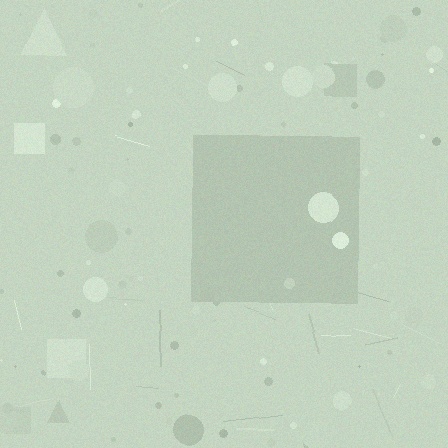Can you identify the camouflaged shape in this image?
The camouflaged shape is a square.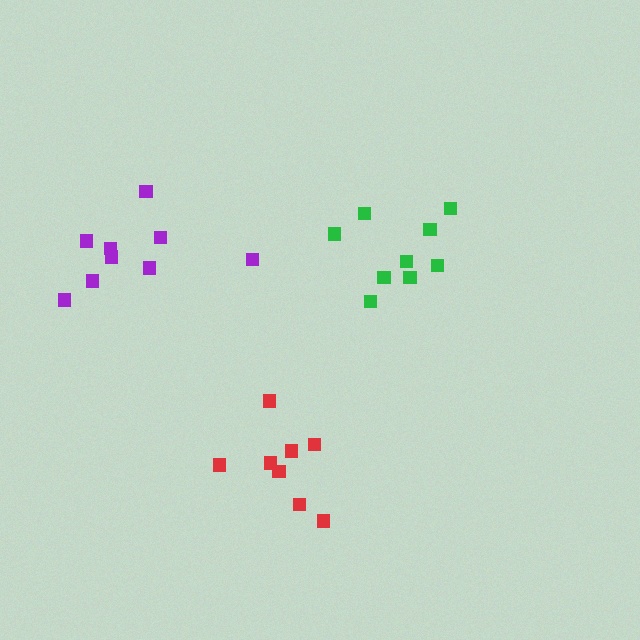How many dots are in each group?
Group 1: 9 dots, Group 2: 9 dots, Group 3: 8 dots (26 total).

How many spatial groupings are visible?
There are 3 spatial groupings.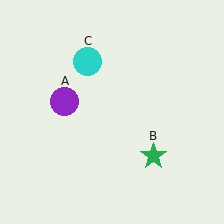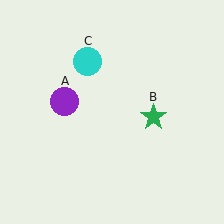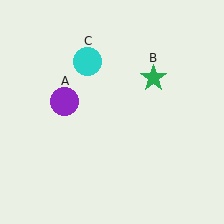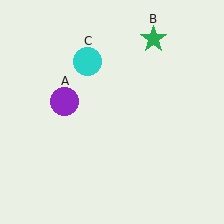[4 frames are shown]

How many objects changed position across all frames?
1 object changed position: green star (object B).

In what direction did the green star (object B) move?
The green star (object B) moved up.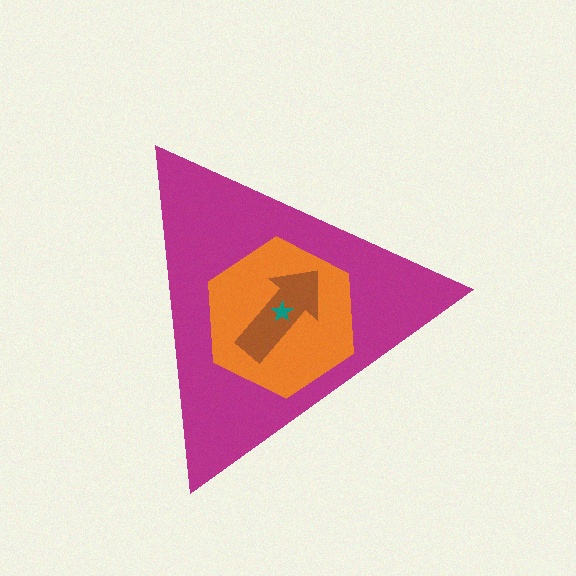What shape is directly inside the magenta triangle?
The orange hexagon.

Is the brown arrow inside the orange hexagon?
Yes.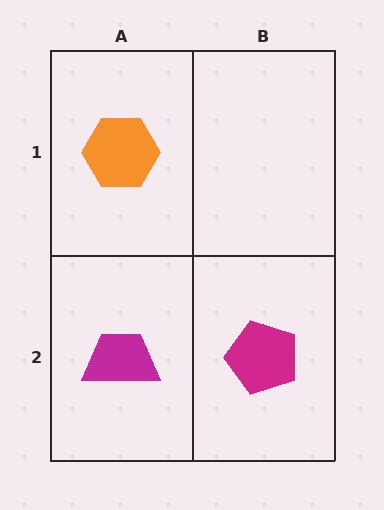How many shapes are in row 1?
1 shape.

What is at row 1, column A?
An orange hexagon.